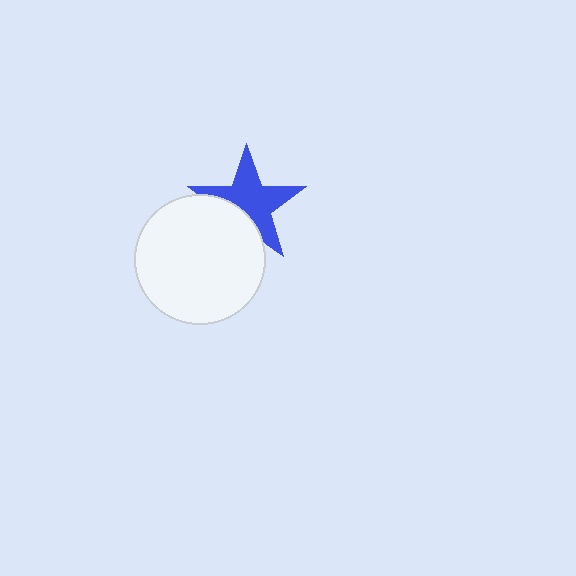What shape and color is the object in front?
The object in front is a white circle.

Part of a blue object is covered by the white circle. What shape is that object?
It is a star.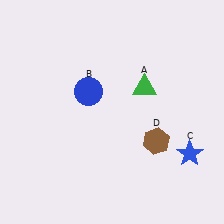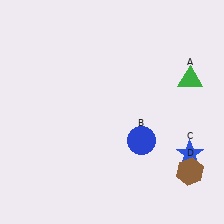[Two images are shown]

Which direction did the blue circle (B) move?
The blue circle (B) moved right.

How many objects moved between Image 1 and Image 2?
3 objects moved between the two images.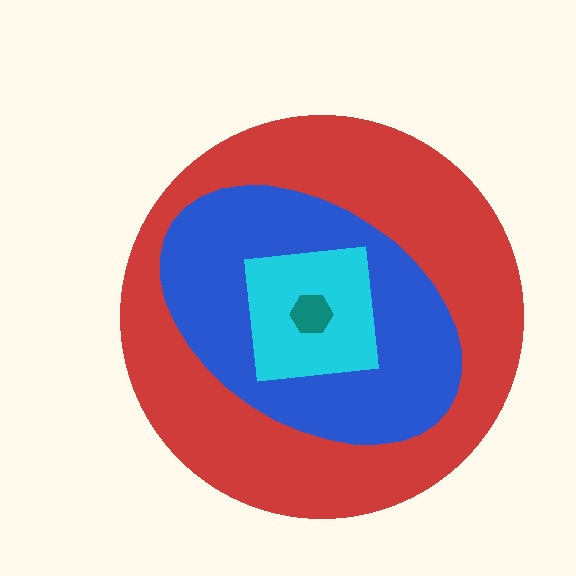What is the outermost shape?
The red circle.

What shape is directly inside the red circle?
The blue ellipse.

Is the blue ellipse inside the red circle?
Yes.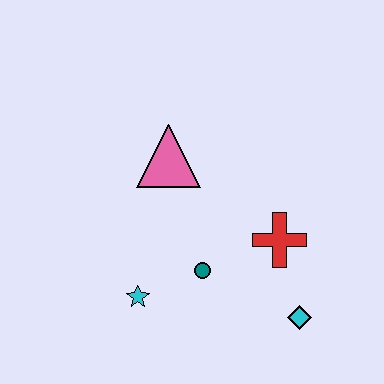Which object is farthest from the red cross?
The cyan star is farthest from the red cross.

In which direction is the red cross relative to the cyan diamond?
The red cross is above the cyan diamond.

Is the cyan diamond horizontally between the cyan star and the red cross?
No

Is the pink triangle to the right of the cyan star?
Yes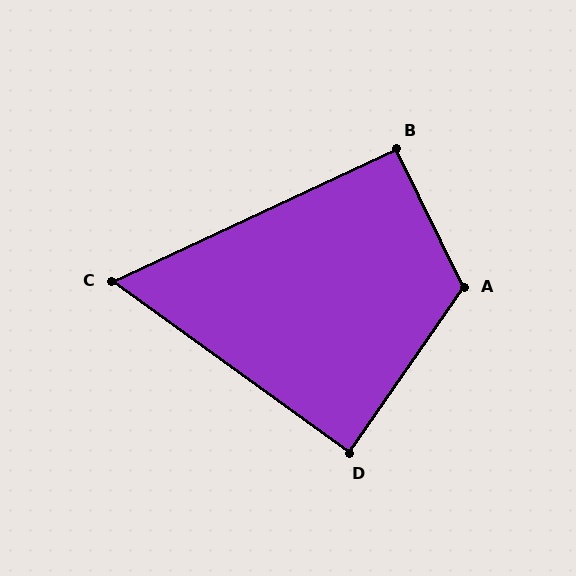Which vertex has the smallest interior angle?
C, at approximately 61 degrees.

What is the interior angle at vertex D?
Approximately 89 degrees (approximately right).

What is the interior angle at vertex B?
Approximately 91 degrees (approximately right).